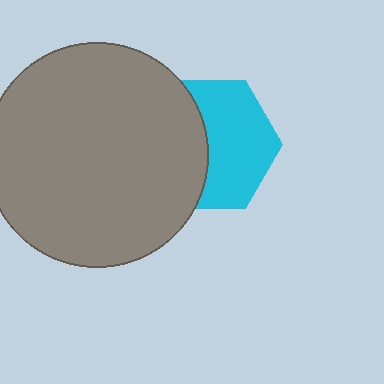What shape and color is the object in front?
The object in front is a gray circle.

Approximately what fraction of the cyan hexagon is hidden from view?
Roughly 44% of the cyan hexagon is hidden behind the gray circle.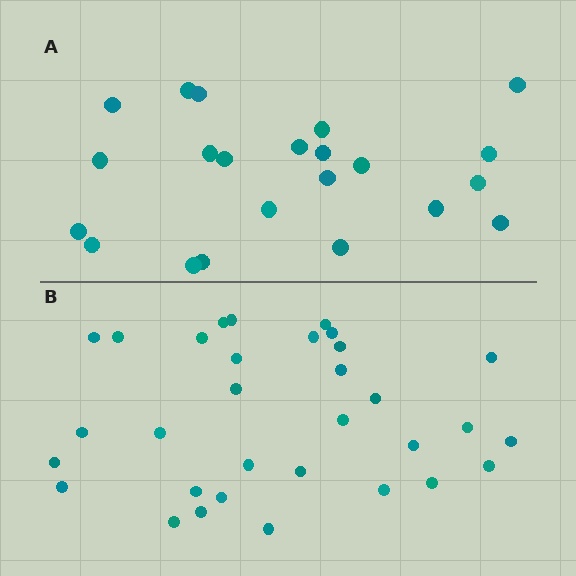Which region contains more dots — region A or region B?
Region B (the bottom region) has more dots.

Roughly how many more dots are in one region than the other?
Region B has roughly 10 or so more dots than region A.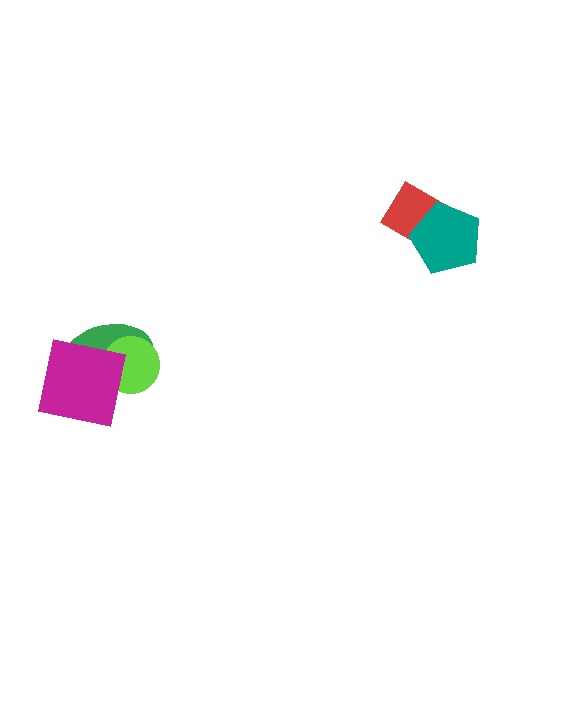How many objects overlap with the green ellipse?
2 objects overlap with the green ellipse.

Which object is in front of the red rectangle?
The teal pentagon is in front of the red rectangle.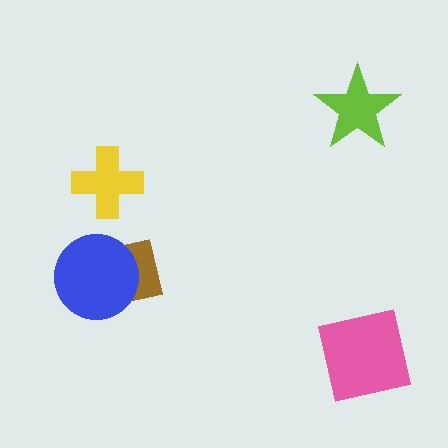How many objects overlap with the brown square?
1 object overlaps with the brown square.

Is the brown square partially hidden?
Yes, it is partially covered by another shape.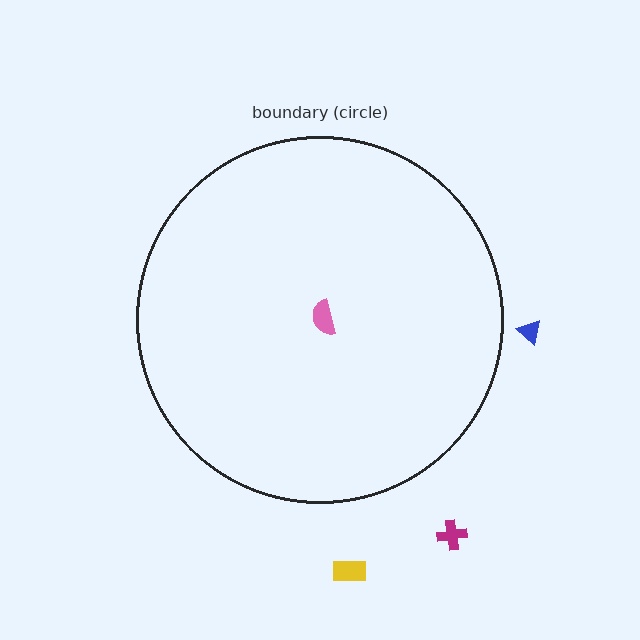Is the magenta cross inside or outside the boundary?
Outside.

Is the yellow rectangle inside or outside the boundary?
Outside.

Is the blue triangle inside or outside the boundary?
Outside.